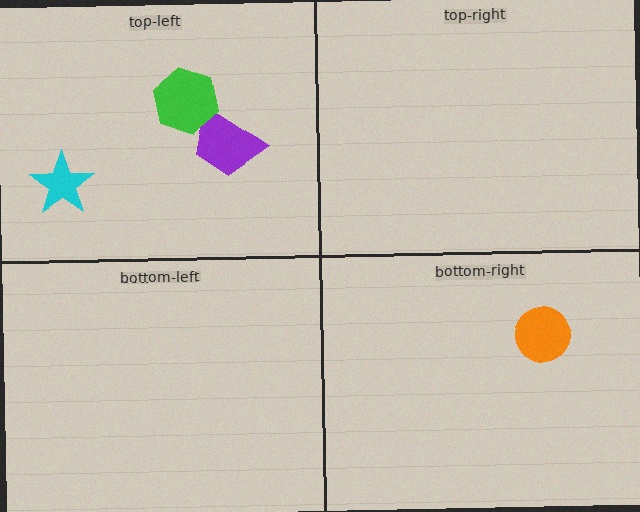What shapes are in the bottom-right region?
The orange circle.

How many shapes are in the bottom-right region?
1.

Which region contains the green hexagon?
The top-left region.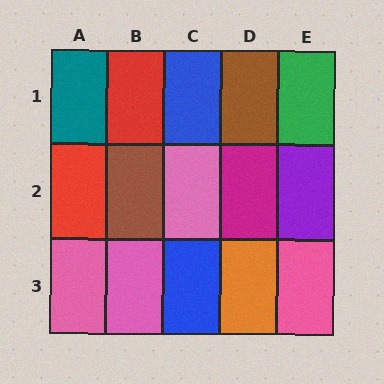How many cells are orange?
1 cell is orange.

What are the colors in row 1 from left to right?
Teal, red, blue, brown, green.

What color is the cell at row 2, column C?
Pink.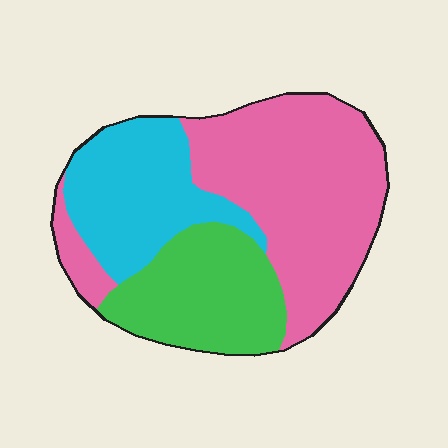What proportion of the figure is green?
Green covers 25% of the figure.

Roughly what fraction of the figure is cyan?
Cyan covers roughly 25% of the figure.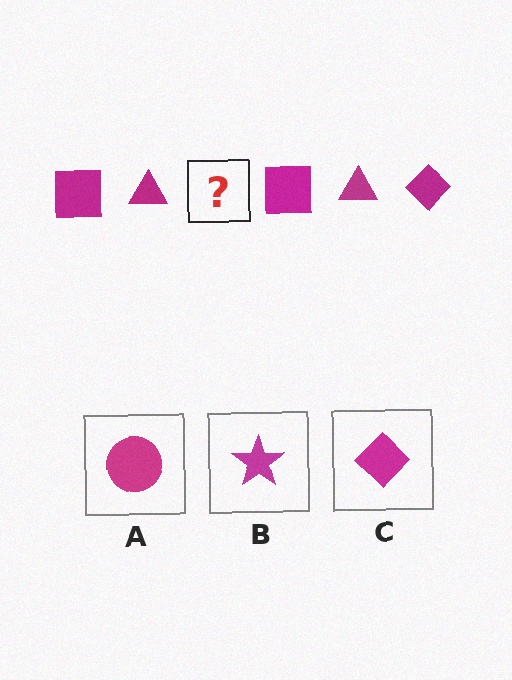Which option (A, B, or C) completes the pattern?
C.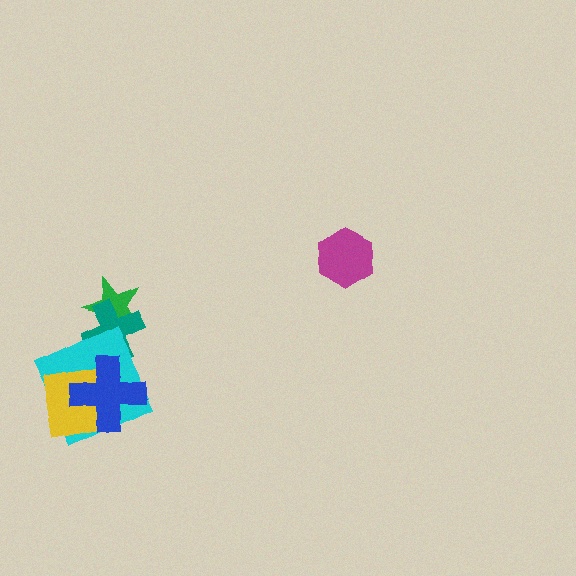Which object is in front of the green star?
The teal cross is in front of the green star.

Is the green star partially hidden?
Yes, it is partially covered by another shape.